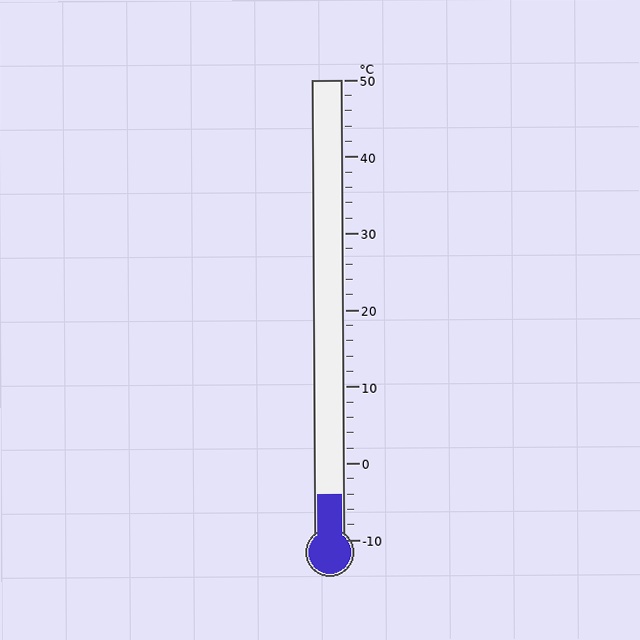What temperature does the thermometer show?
The thermometer shows approximately -4°C.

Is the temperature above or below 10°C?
The temperature is below 10°C.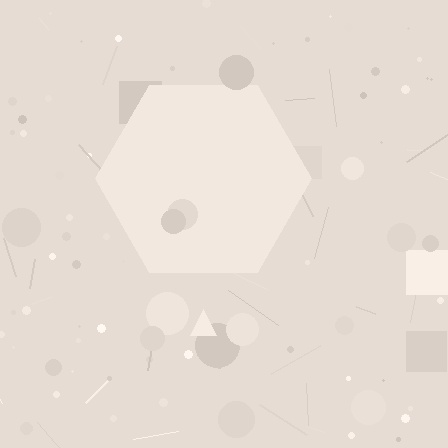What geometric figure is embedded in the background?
A hexagon is embedded in the background.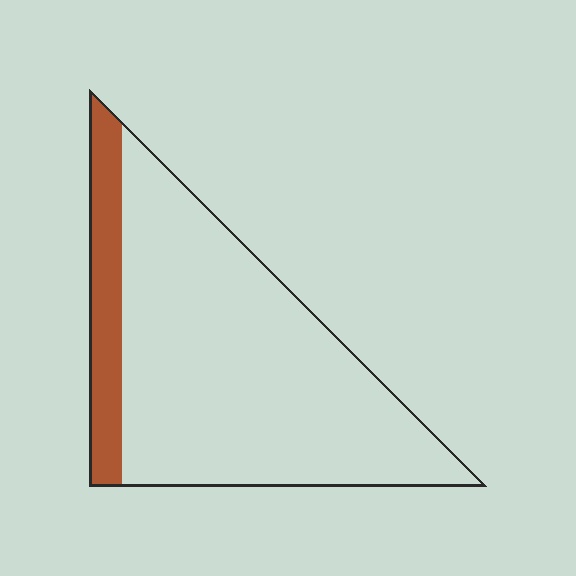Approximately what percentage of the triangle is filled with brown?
Approximately 15%.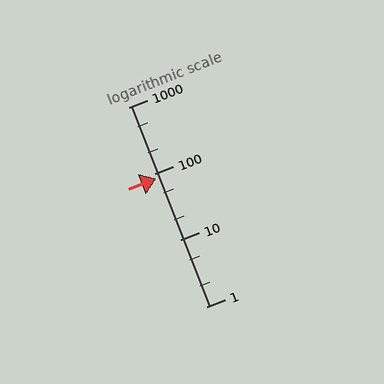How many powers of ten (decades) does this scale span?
The scale spans 3 decades, from 1 to 1000.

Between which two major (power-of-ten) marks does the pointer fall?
The pointer is between 10 and 100.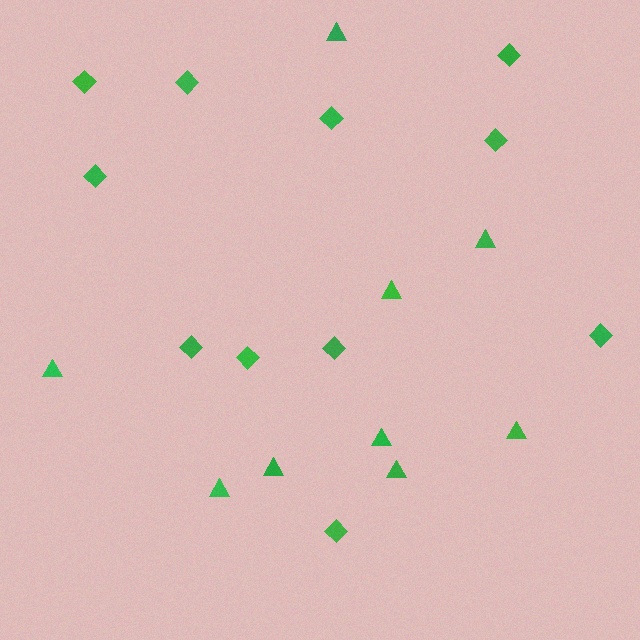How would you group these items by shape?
There are 2 groups: one group of triangles (9) and one group of diamonds (11).